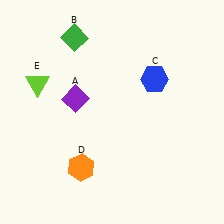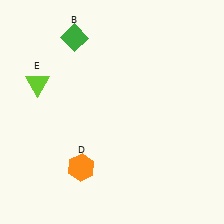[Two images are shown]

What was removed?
The blue hexagon (C), the purple diamond (A) were removed in Image 2.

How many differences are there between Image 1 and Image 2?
There are 2 differences between the two images.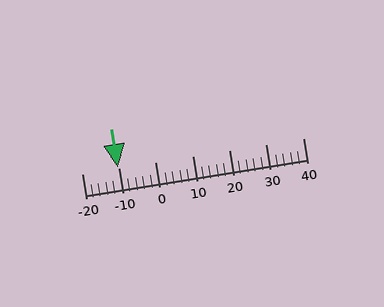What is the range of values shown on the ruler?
The ruler shows values from -20 to 40.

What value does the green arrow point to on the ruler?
The green arrow points to approximately -10.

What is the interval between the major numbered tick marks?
The major tick marks are spaced 10 units apart.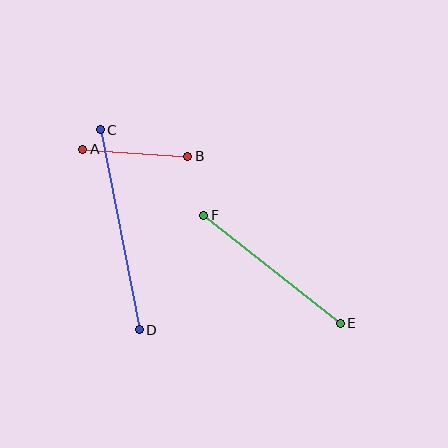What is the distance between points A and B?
The distance is approximately 105 pixels.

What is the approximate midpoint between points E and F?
The midpoint is at approximately (272, 269) pixels.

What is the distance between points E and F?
The distance is approximately 174 pixels.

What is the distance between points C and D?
The distance is approximately 204 pixels.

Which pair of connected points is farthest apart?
Points C and D are farthest apart.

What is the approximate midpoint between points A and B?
The midpoint is at approximately (135, 153) pixels.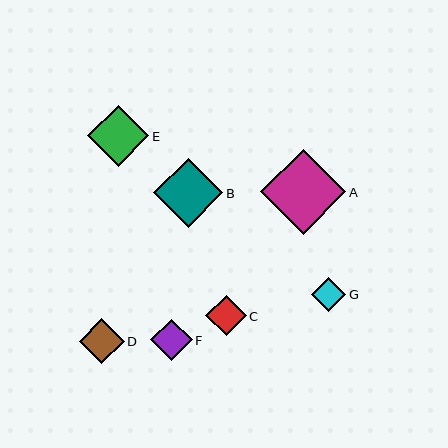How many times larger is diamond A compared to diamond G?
Diamond A is approximately 2.5 times the size of diamond G.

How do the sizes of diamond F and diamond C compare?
Diamond F and diamond C are approximately the same size.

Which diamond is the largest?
Diamond A is the largest with a size of approximately 85 pixels.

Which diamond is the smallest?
Diamond G is the smallest with a size of approximately 34 pixels.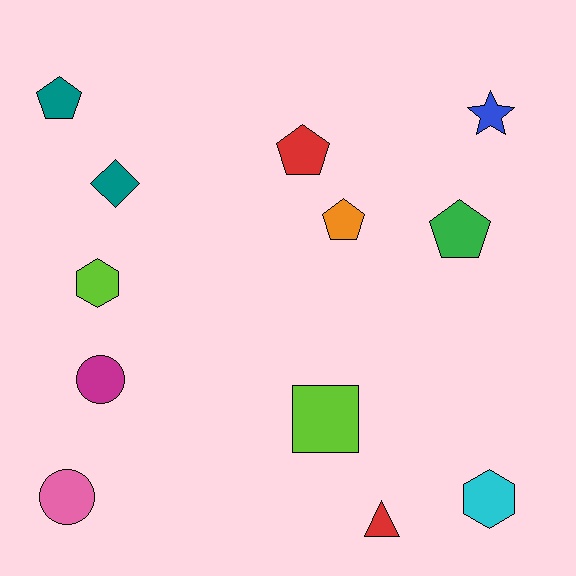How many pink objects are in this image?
There is 1 pink object.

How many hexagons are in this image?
There are 2 hexagons.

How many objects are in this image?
There are 12 objects.